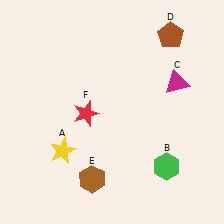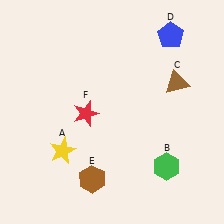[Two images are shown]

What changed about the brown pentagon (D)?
In Image 1, D is brown. In Image 2, it changed to blue.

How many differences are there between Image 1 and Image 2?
There are 2 differences between the two images.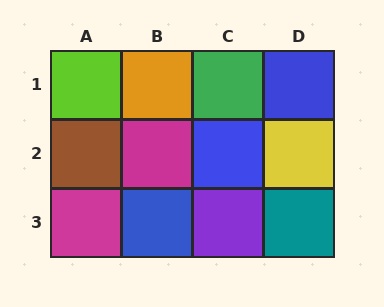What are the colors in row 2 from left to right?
Brown, magenta, blue, yellow.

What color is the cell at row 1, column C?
Green.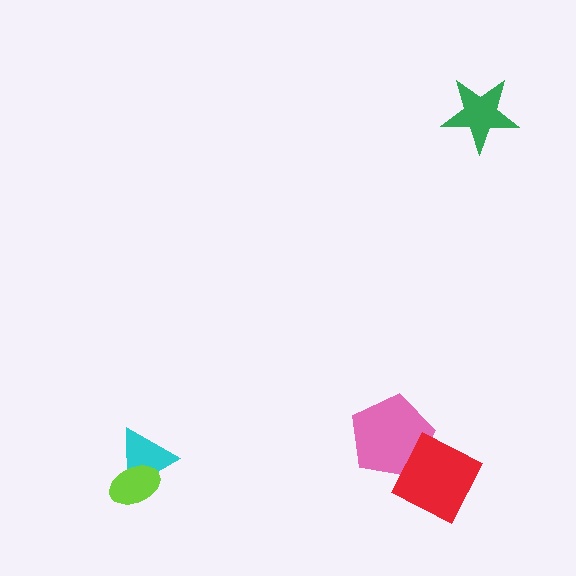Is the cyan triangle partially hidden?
Yes, it is partially covered by another shape.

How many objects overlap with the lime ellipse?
1 object overlaps with the lime ellipse.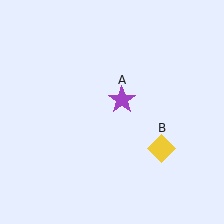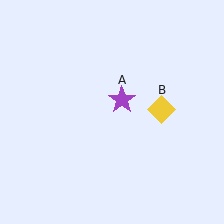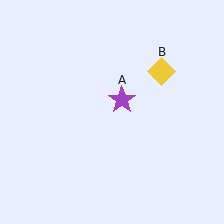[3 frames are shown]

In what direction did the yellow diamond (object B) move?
The yellow diamond (object B) moved up.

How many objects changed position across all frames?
1 object changed position: yellow diamond (object B).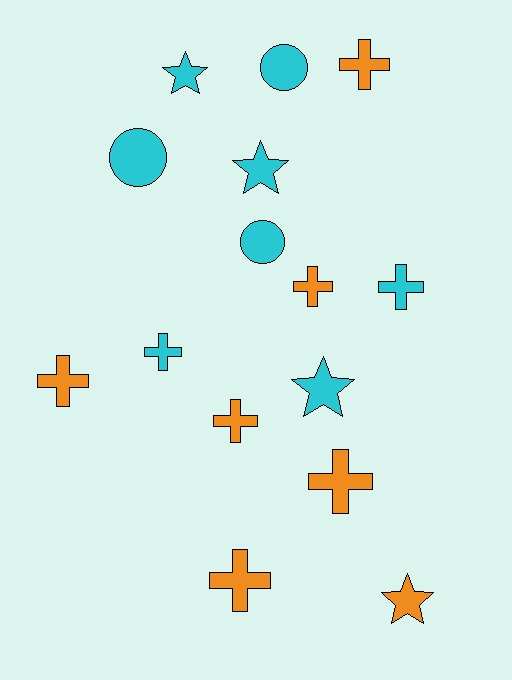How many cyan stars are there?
There are 3 cyan stars.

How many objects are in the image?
There are 15 objects.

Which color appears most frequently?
Cyan, with 8 objects.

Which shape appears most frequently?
Cross, with 8 objects.